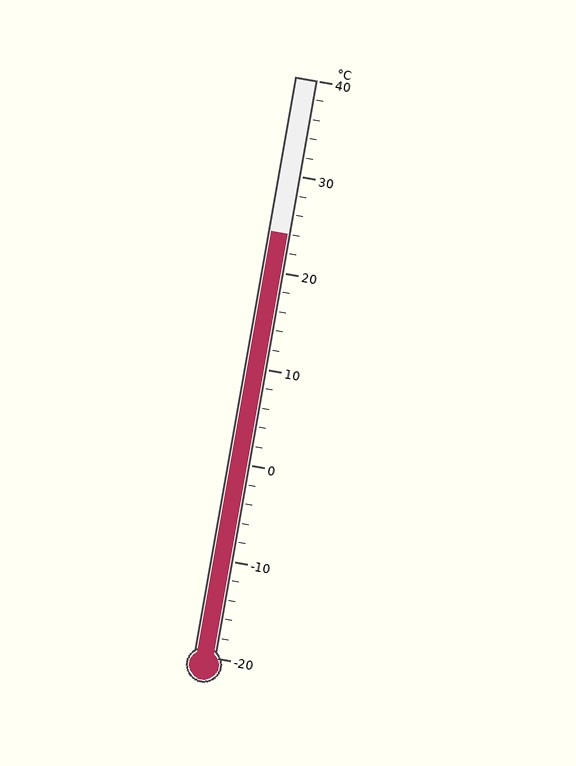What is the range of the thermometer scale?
The thermometer scale ranges from -20°C to 40°C.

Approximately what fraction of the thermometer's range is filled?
The thermometer is filled to approximately 75% of its range.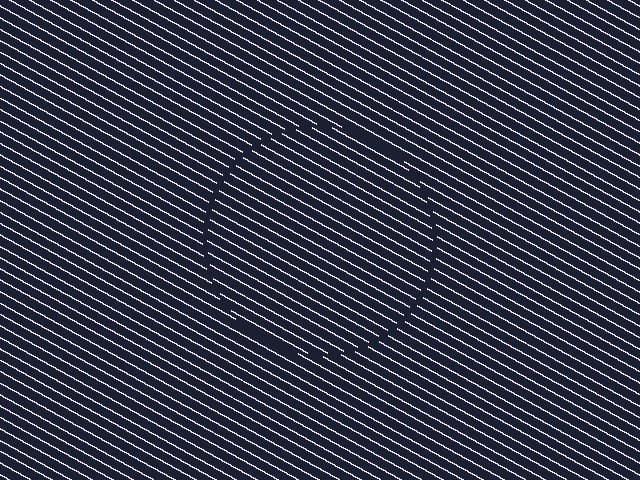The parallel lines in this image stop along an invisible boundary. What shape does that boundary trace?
An illusory circle. The interior of the shape contains the same grating, shifted by half a period — the contour is defined by the phase discontinuity where line-ends from the inner and outer gratings abut.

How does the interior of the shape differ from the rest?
The interior of the shape contains the same grating, shifted by half a period — the contour is defined by the phase discontinuity where line-ends from the inner and outer gratings abut.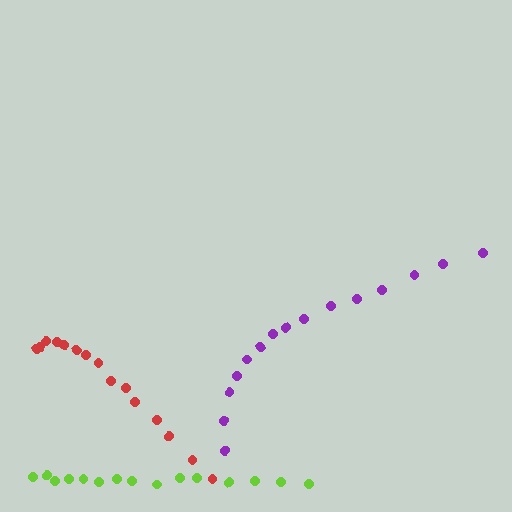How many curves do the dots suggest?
There are 3 distinct paths.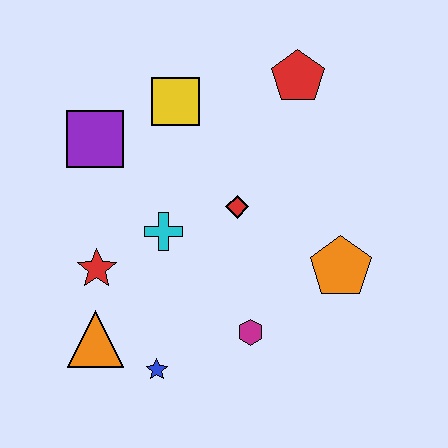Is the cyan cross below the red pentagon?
Yes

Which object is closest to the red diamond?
The cyan cross is closest to the red diamond.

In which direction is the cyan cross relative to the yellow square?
The cyan cross is below the yellow square.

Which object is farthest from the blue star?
The red pentagon is farthest from the blue star.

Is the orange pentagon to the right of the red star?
Yes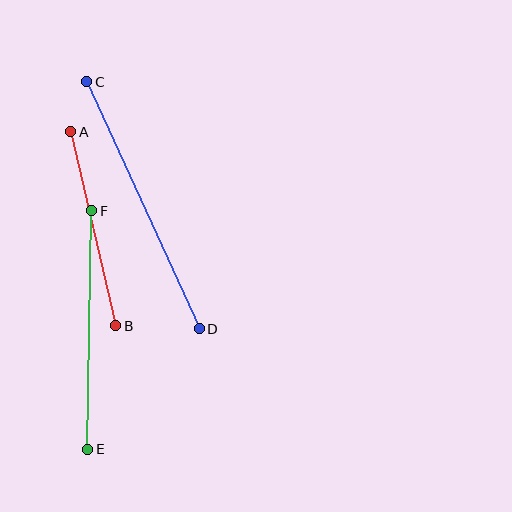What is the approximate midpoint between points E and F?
The midpoint is at approximately (90, 330) pixels.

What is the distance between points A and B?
The distance is approximately 199 pixels.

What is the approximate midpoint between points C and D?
The midpoint is at approximately (143, 205) pixels.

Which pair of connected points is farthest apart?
Points C and D are farthest apart.